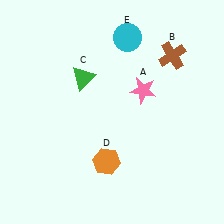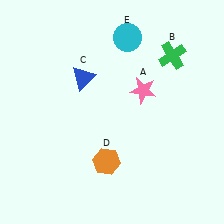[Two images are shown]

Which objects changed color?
B changed from brown to green. C changed from green to blue.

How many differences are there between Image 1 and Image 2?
There are 2 differences between the two images.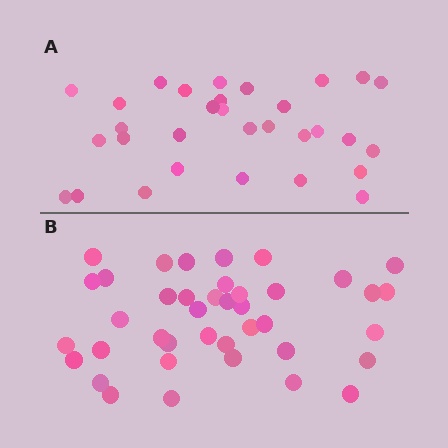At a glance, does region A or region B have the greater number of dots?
Region B (the bottom region) has more dots.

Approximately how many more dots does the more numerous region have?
Region B has roughly 8 or so more dots than region A.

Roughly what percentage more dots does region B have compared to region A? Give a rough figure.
About 30% more.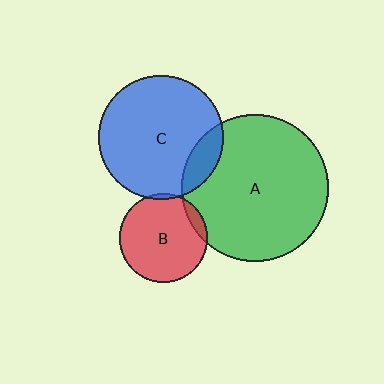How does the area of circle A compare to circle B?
Approximately 2.7 times.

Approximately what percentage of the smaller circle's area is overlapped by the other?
Approximately 10%.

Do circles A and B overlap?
Yes.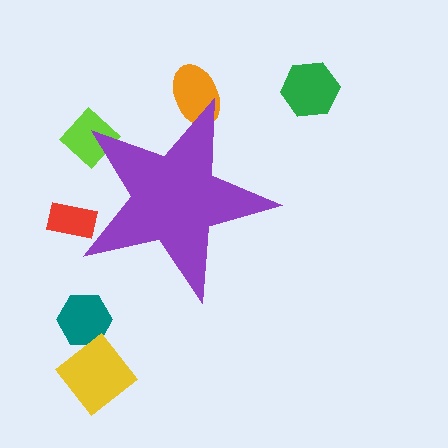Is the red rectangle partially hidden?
Yes, the red rectangle is partially hidden behind the purple star.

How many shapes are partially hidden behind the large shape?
3 shapes are partially hidden.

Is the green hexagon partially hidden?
No, the green hexagon is fully visible.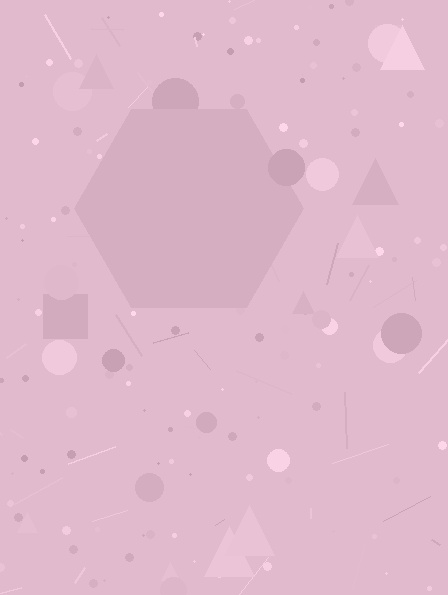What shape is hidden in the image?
A hexagon is hidden in the image.